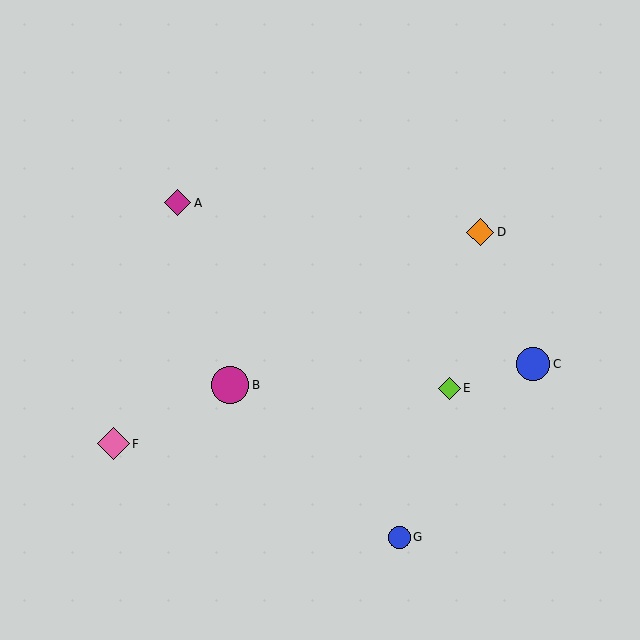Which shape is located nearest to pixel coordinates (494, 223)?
The orange diamond (labeled D) at (480, 232) is nearest to that location.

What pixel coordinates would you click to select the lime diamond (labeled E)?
Click at (449, 388) to select the lime diamond E.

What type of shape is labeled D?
Shape D is an orange diamond.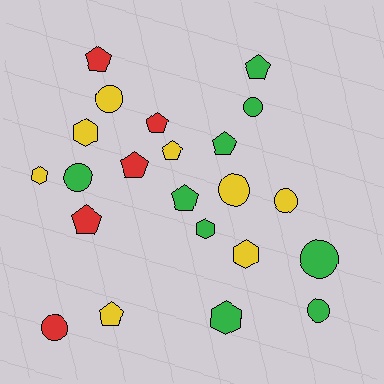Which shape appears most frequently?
Pentagon, with 9 objects.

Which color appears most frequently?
Green, with 9 objects.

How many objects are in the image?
There are 22 objects.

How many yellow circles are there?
There are 3 yellow circles.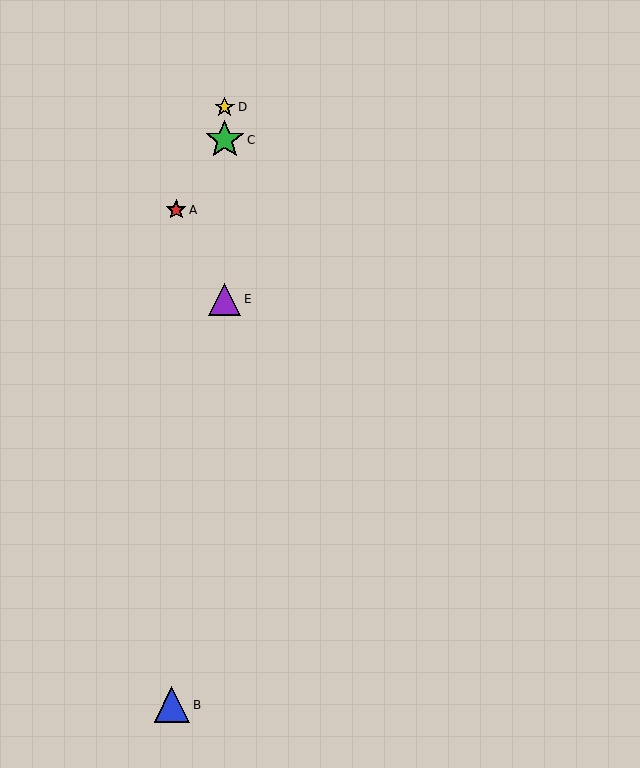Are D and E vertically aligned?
Yes, both are at x≈225.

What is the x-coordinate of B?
Object B is at x≈172.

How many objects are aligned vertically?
3 objects (C, D, E) are aligned vertically.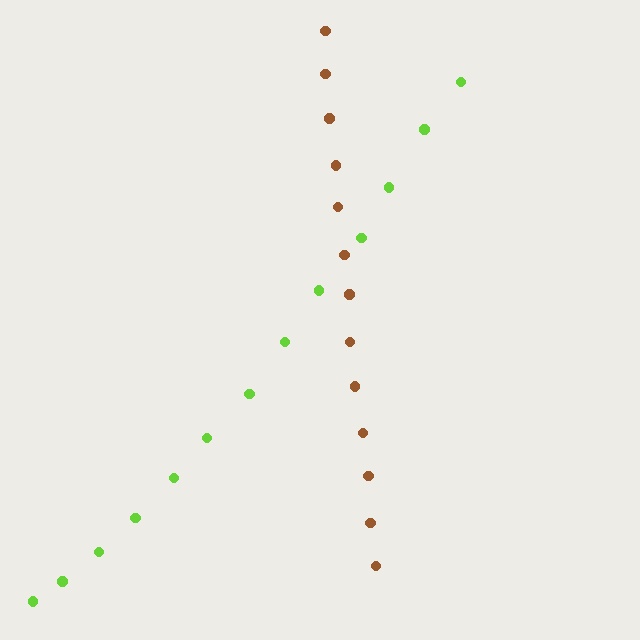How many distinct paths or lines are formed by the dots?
There are 2 distinct paths.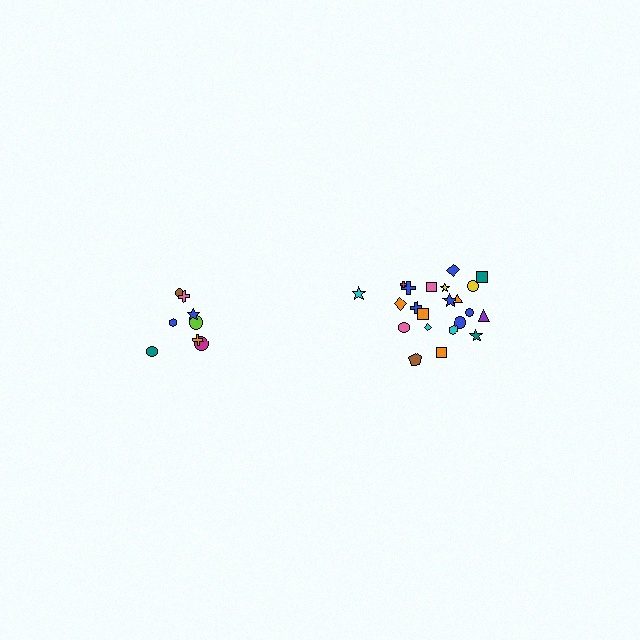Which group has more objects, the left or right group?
The right group.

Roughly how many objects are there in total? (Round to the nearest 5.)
Roughly 30 objects in total.